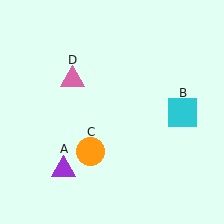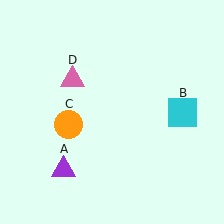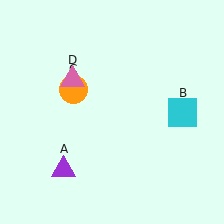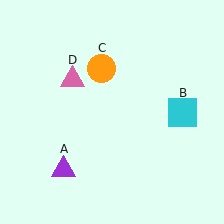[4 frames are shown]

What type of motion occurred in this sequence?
The orange circle (object C) rotated clockwise around the center of the scene.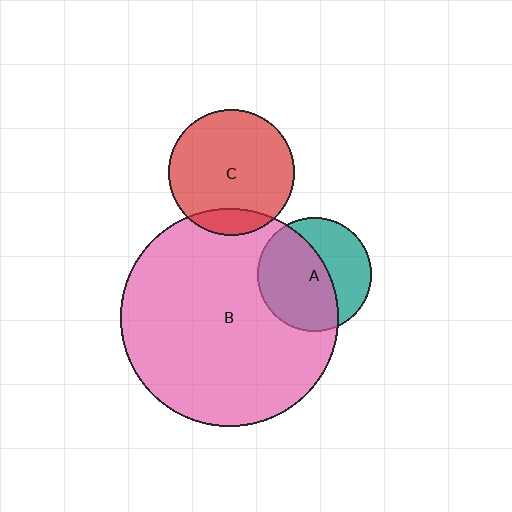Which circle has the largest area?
Circle B (pink).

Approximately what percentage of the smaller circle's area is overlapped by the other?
Approximately 15%.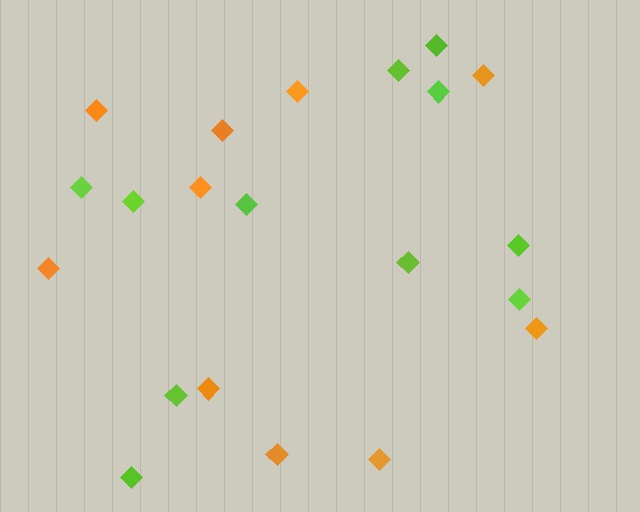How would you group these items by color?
There are 2 groups: one group of lime diamonds (11) and one group of orange diamonds (10).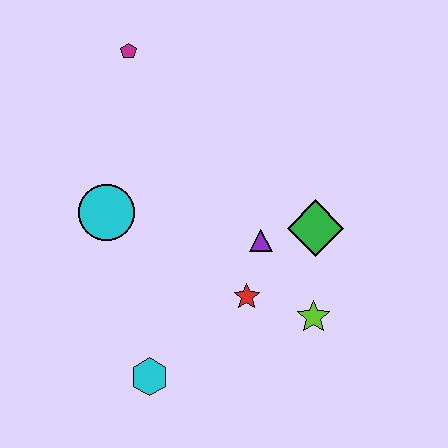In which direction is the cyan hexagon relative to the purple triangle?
The cyan hexagon is below the purple triangle.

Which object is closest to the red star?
The purple triangle is closest to the red star.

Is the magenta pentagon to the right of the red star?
No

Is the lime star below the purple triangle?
Yes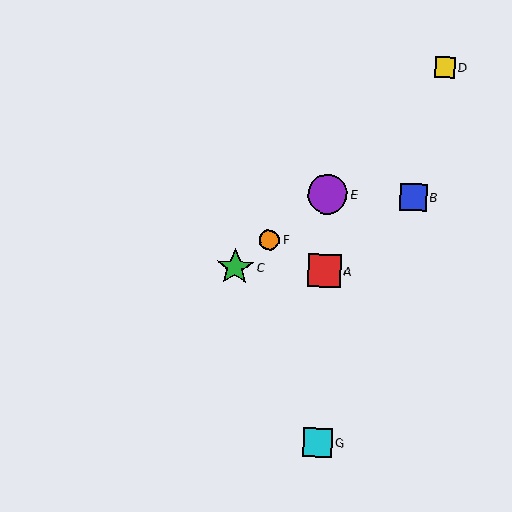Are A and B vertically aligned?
No, A is at x≈325 and B is at x≈414.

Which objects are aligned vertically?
Objects A, E, G are aligned vertically.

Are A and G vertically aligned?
Yes, both are at x≈325.